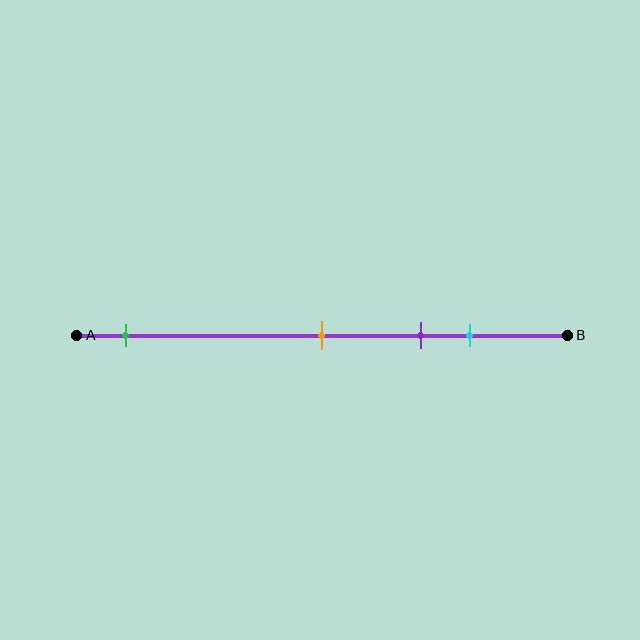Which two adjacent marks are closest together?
The purple and cyan marks are the closest adjacent pair.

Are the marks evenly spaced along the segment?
No, the marks are not evenly spaced.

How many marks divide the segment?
There are 4 marks dividing the segment.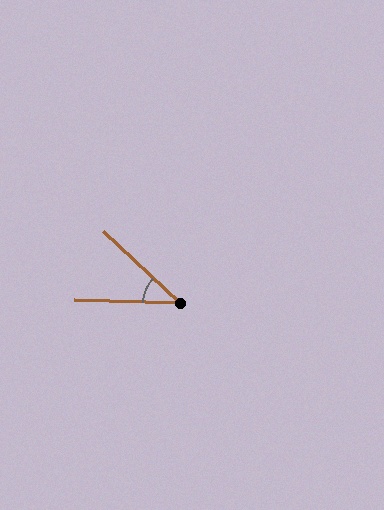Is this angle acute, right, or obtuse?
It is acute.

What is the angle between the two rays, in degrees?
Approximately 41 degrees.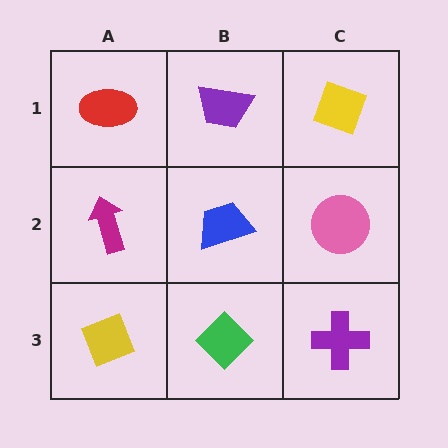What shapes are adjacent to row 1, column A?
A magenta arrow (row 2, column A), a purple trapezoid (row 1, column B).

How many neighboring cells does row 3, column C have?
2.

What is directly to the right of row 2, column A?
A blue trapezoid.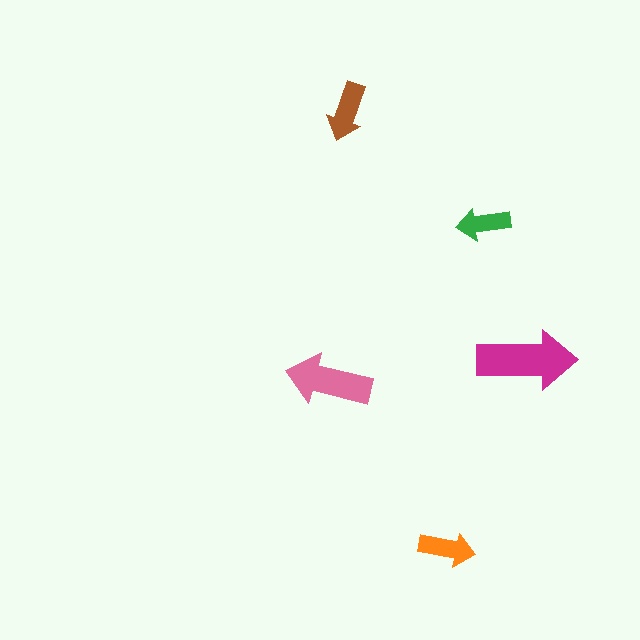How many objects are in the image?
There are 5 objects in the image.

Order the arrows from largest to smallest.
the magenta one, the pink one, the brown one, the orange one, the green one.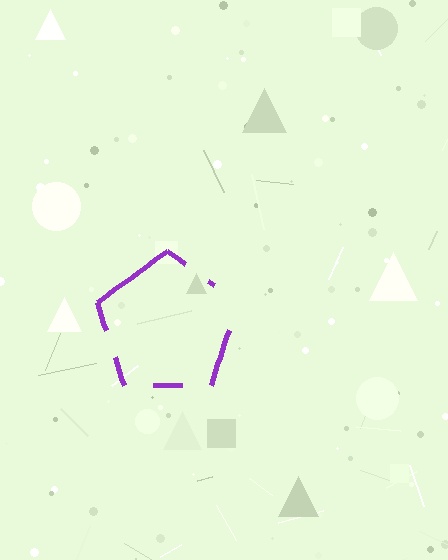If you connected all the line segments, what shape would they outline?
They would outline a pentagon.